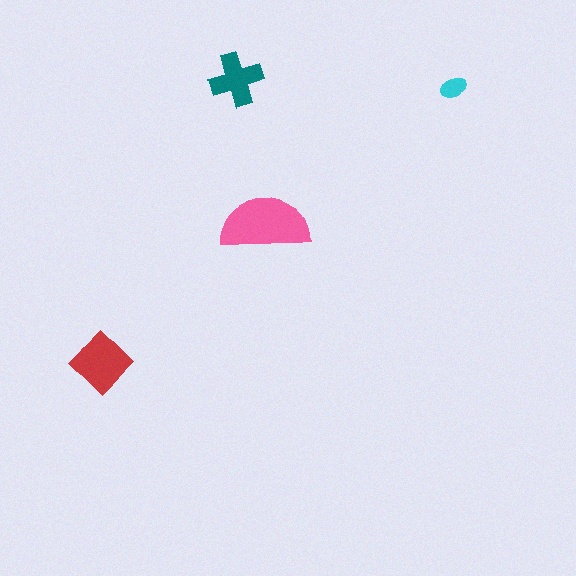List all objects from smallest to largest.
The cyan ellipse, the teal cross, the red diamond, the pink semicircle.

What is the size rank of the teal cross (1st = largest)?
3rd.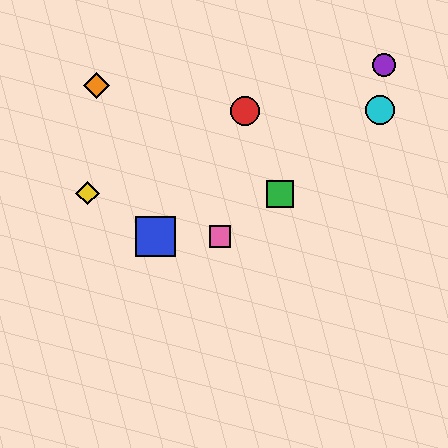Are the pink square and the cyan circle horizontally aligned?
No, the pink square is at y≈236 and the cyan circle is at y≈110.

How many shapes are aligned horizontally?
2 shapes (the blue square, the pink square) are aligned horizontally.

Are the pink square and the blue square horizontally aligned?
Yes, both are at y≈236.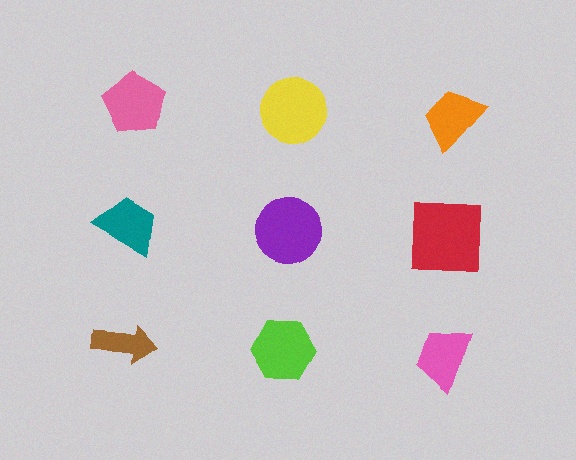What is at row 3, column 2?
A lime hexagon.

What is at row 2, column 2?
A purple circle.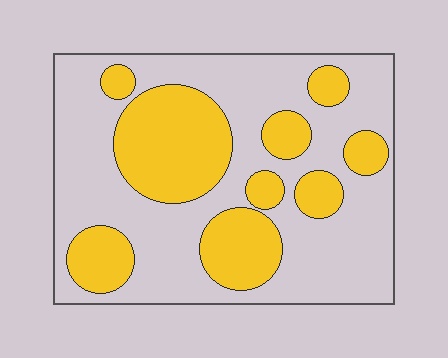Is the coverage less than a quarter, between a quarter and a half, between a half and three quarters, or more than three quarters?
Between a quarter and a half.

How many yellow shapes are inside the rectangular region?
9.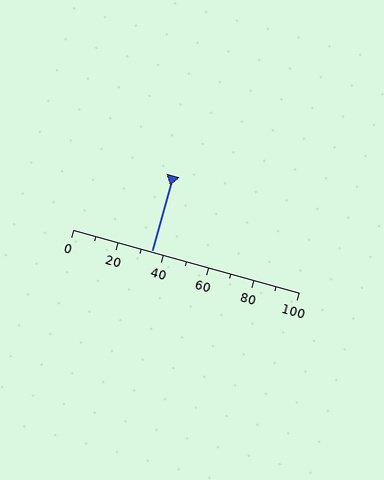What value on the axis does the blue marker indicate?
The marker indicates approximately 35.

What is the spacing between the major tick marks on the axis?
The major ticks are spaced 20 apart.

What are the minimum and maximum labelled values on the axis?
The axis runs from 0 to 100.